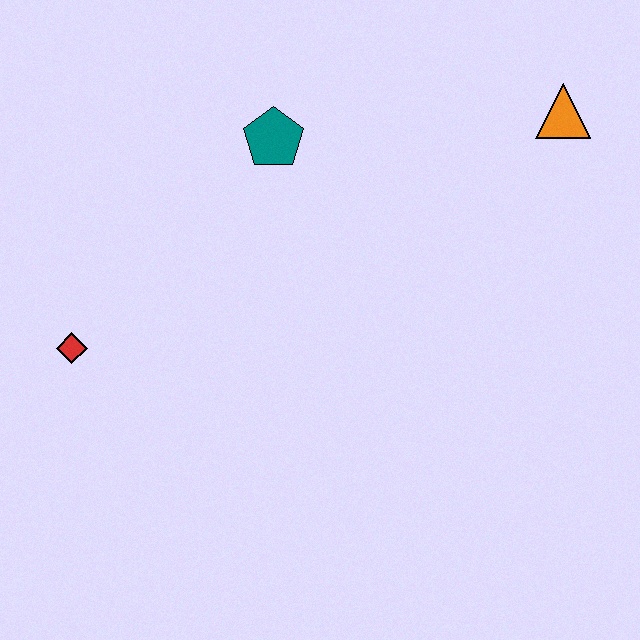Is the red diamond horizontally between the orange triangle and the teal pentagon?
No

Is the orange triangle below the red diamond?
No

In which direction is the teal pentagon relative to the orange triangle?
The teal pentagon is to the left of the orange triangle.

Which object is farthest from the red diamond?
The orange triangle is farthest from the red diamond.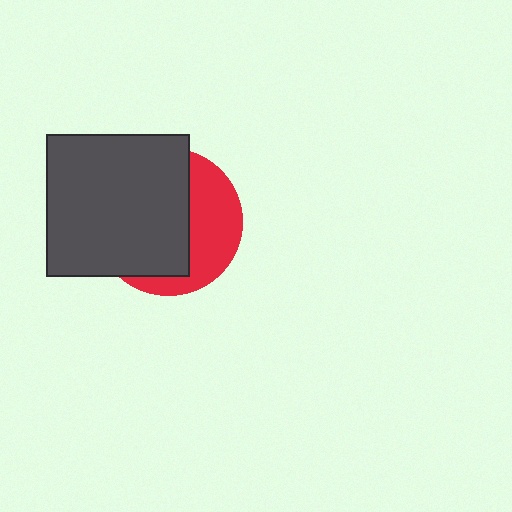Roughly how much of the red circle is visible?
A small part of it is visible (roughly 38%).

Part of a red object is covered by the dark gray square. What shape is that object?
It is a circle.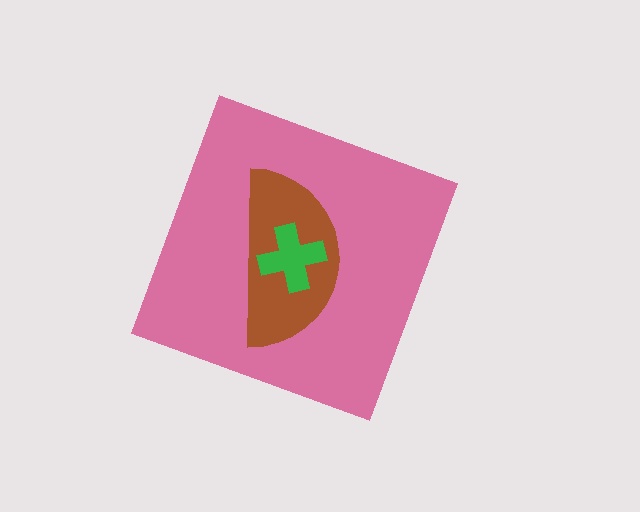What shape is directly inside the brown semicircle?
The green cross.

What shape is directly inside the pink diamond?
The brown semicircle.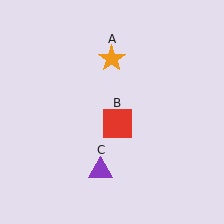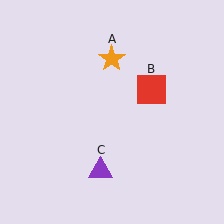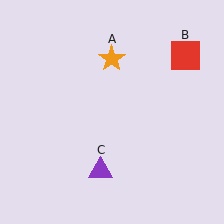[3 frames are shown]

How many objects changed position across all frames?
1 object changed position: red square (object B).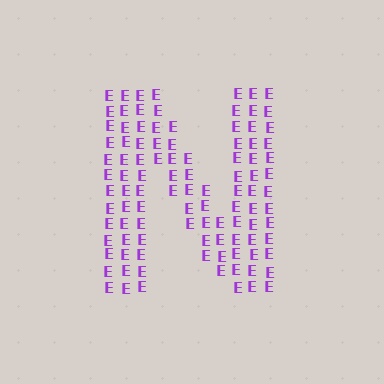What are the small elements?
The small elements are letter E's.